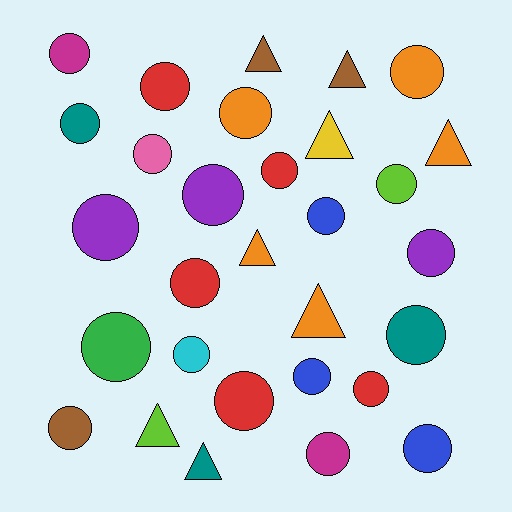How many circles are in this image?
There are 22 circles.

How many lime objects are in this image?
There are 2 lime objects.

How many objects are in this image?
There are 30 objects.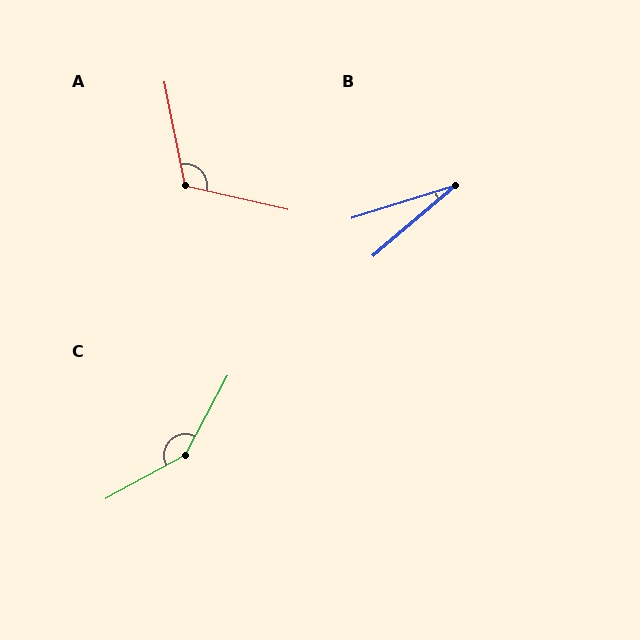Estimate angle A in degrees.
Approximately 114 degrees.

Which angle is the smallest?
B, at approximately 23 degrees.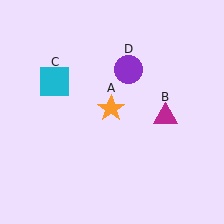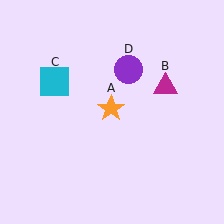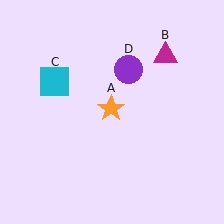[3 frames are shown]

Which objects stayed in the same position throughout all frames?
Orange star (object A) and cyan square (object C) and purple circle (object D) remained stationary.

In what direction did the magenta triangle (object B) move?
The magenta triangle (object B) moved up.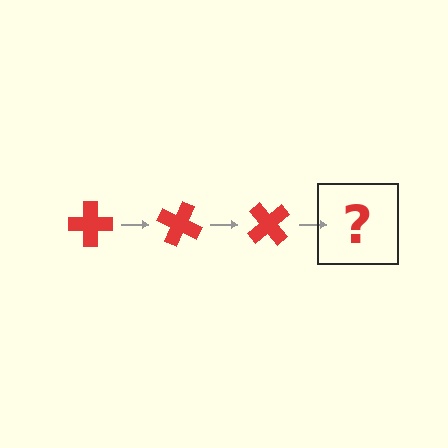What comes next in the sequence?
The next element should be a red cross rotated 75 degrees.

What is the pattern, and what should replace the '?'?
The pattern is that the cross rotates 25 degrees each step. The '?' should be a red cross rotated 75 degrees.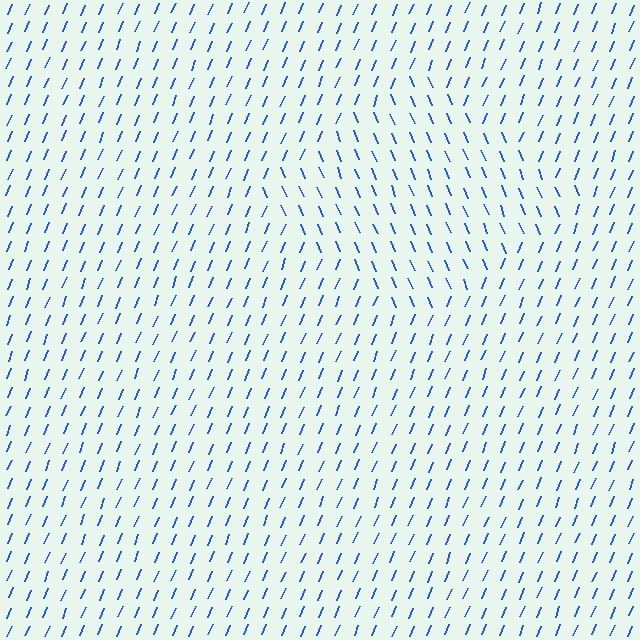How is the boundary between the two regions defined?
The boundary is defined purely by a change in line orientation (approximately 45 degrees difference). All lines are the same color and thickness.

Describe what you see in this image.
The image is filled with small blue line segments. A diamond region in the image has lines oriented differently from the surrounding lines, creating a visible texture boundary.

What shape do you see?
I see a diamond.